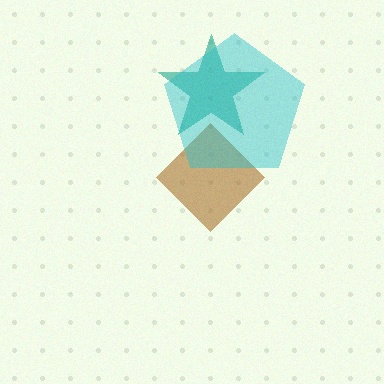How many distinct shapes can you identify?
There are 3 distinct shapes: a teal star, a brown diamond, a cyan pentagon.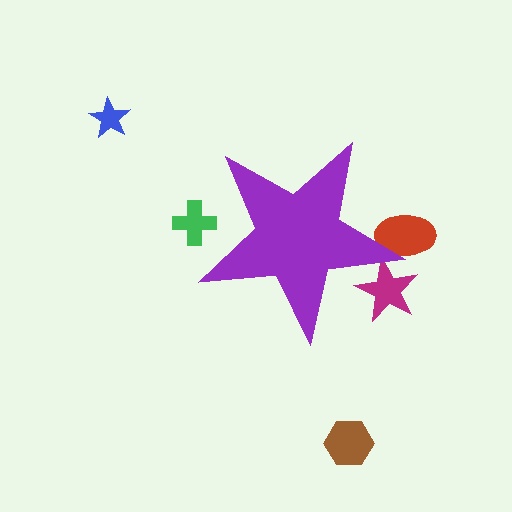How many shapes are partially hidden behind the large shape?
3 shapes are partially hidden.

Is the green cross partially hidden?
Yes, the green cross is partially hidden behind the purple star.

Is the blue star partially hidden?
No, the blue star is fully visible.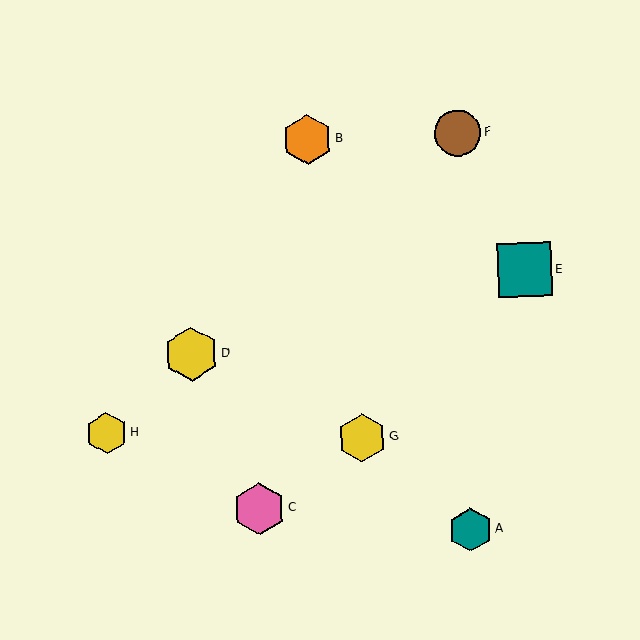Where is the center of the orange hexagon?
The center of the orange hexagon is at (307, 140).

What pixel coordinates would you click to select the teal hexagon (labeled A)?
Click at (471, 530) to select the teal hexagon A.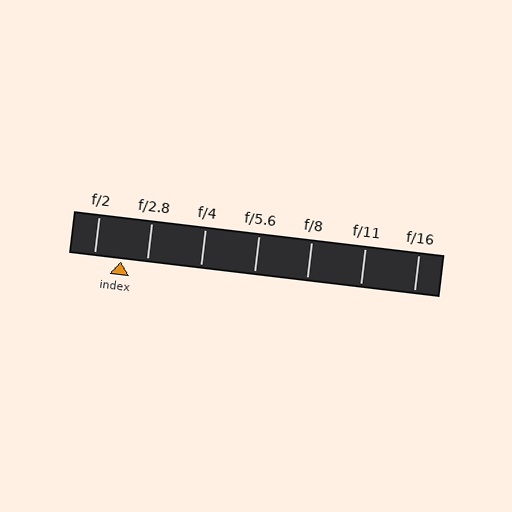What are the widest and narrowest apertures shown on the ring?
The widest aperture shown is f/2 and the narrowest is f/16.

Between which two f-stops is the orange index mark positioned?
The index mark is between f/2 and f/2.8.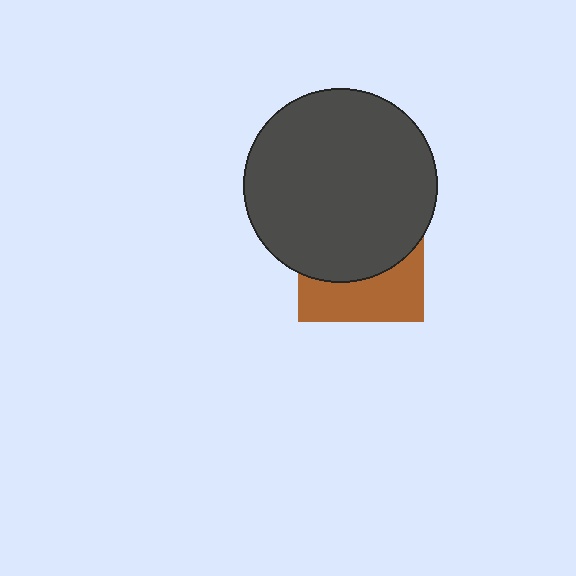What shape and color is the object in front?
The object in front is a dark gray circle.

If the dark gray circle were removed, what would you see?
You would see the complete brown square.